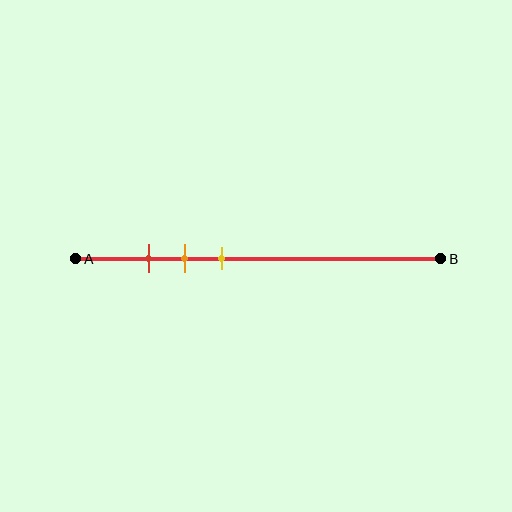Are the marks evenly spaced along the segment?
Yes, the marks are approximately evenly spaced.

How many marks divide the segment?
There are 3 marks dividing the segment.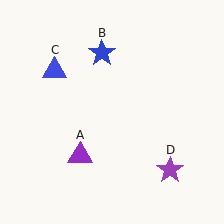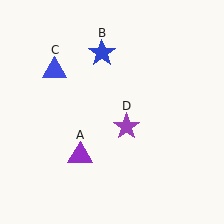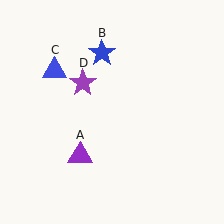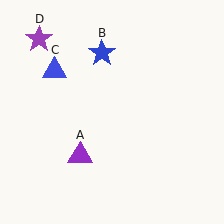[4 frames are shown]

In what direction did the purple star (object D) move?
The purple star (object D) moved up and to the left.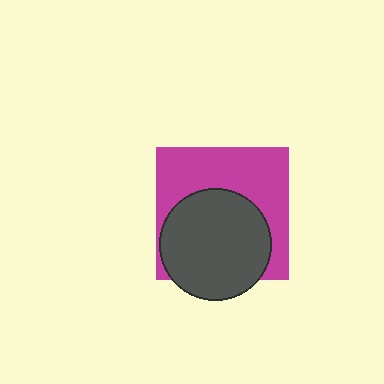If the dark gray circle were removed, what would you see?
You would see the complete magenta square.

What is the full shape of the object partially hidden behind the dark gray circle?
The partially hidden object is a magenta square.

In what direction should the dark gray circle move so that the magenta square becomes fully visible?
The dark gray circle should move down. That is the shortest direction to clear the overlap and leave the magenta square fully visible.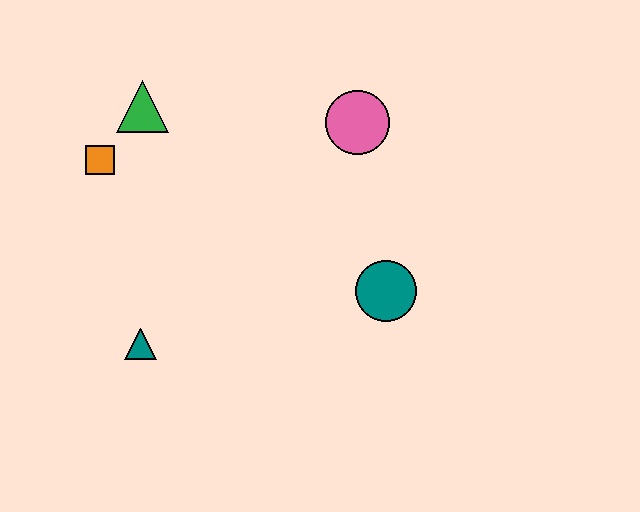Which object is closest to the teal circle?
The pink circle is closest to the teal circle.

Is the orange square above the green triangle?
No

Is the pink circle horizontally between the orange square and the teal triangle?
No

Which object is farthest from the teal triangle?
The pink circle is farthest from the teal triangle.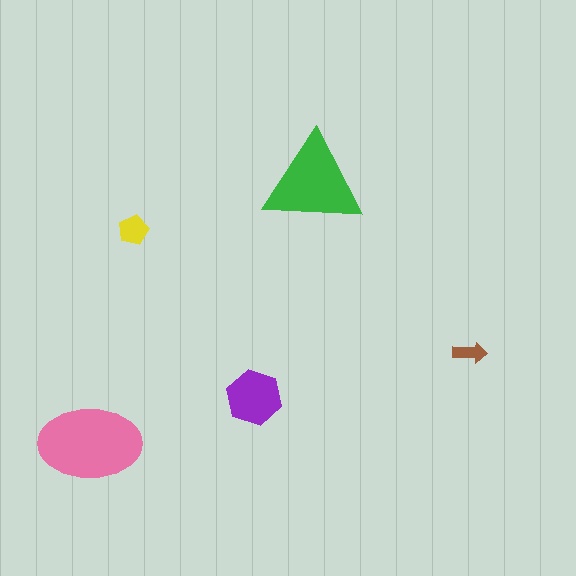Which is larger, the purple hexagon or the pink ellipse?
The pink ellipse.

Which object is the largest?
The pink ellipse.